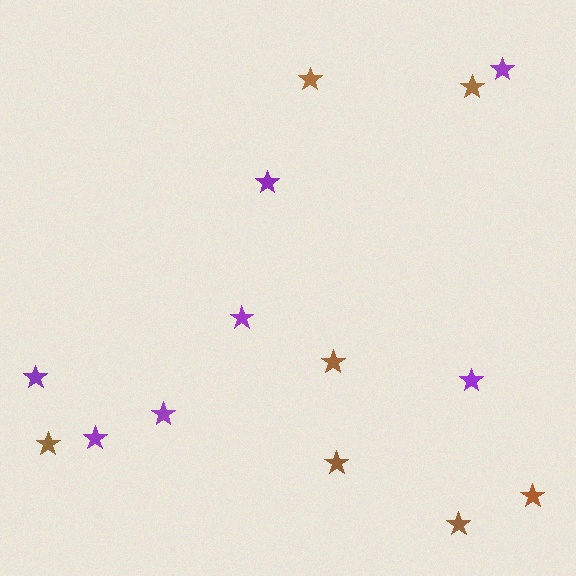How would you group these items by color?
There are 2 groups: one group of purple stars (7) and one group of brown stars (7).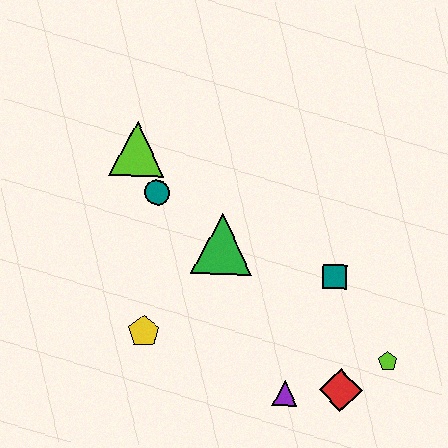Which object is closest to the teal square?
The lime pentagon is closest to the teal square.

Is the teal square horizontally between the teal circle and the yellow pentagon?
No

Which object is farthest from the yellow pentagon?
The lime pentagon is farthest from the yellow pentagon.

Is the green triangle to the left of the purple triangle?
Yes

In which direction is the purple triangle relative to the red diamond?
The purple triangle is to the left of the red diamond.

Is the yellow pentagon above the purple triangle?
Yes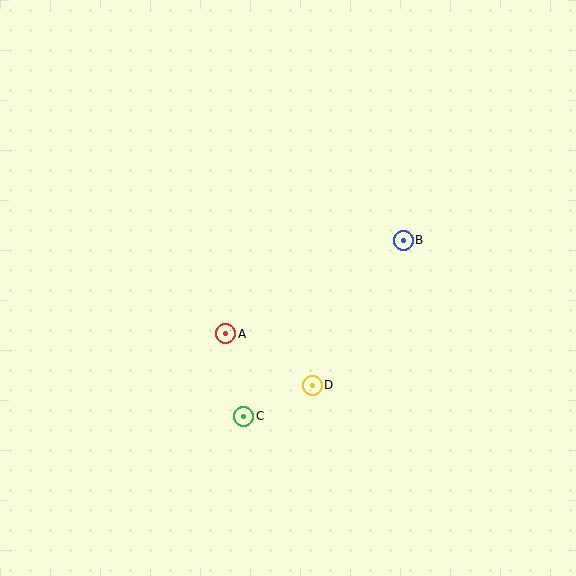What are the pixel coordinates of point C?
Point C is at (244, 416).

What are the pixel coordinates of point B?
Point B is at (403, 240).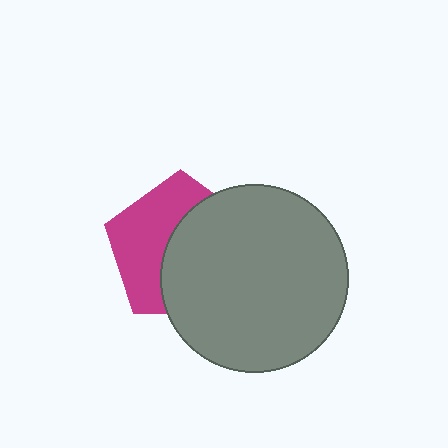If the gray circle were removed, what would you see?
You would see the complete magenta pentagon.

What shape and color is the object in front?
The object in front is a gray circle.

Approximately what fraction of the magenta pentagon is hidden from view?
Roughly 55% of the magenta pentagon is hidden behind the gray circle.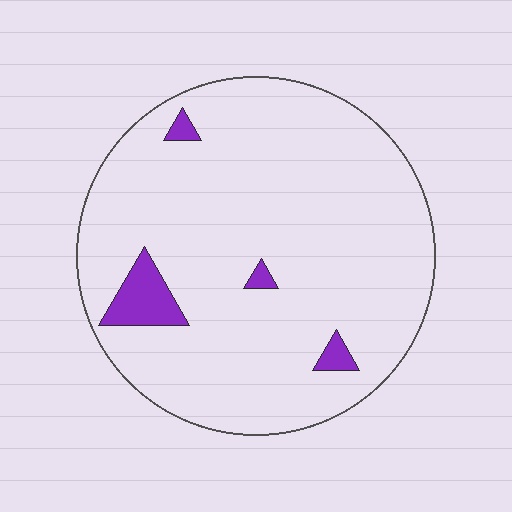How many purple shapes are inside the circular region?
4.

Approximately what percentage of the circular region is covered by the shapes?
Approximately 5%.